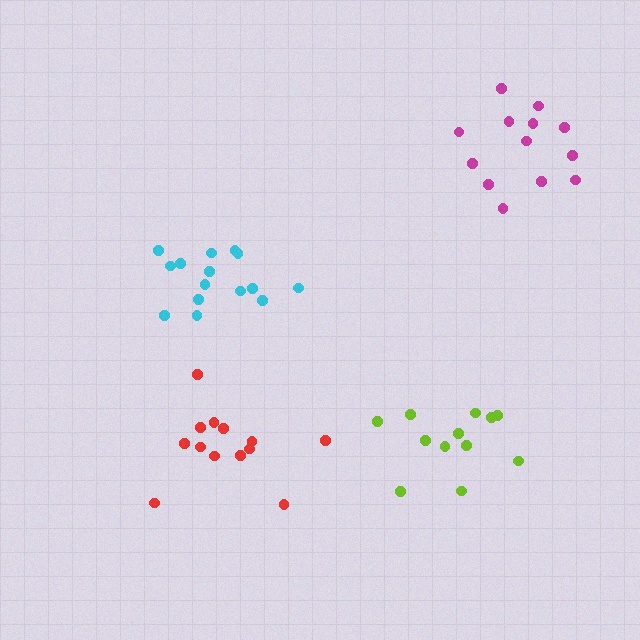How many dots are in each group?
Group 1: 13 dots, Group 2: 15 dots, Group 3: 13 dots, Group 4: 12 dots (53 total).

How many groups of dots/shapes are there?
There are 4 groups.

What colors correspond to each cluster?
The clusters are colored: red, cyan, magenta, lime.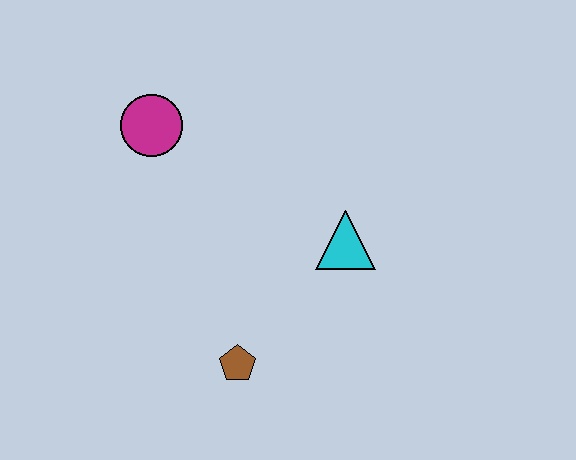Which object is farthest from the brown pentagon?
The magenta circle is farthest from the brown pentagon.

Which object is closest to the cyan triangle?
The brown pentagon is closest to the cyan triangle.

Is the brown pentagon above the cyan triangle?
No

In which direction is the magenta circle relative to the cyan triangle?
The magenta circle is to the left of the cyan triangle.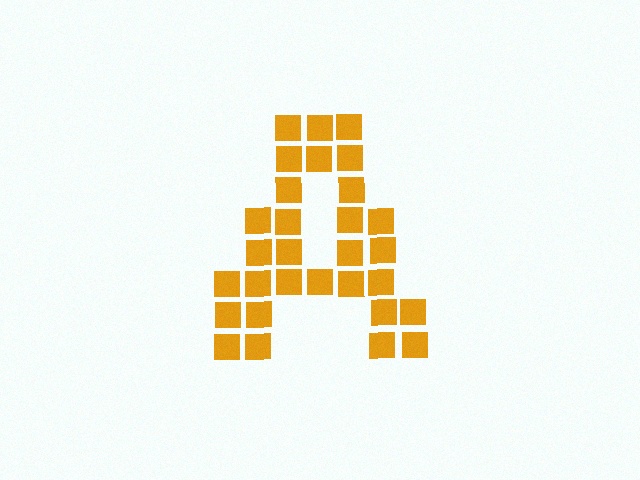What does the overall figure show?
The overall figure shows the letter A.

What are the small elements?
The small elements are squares.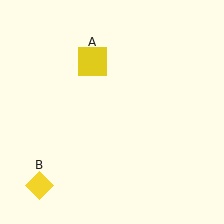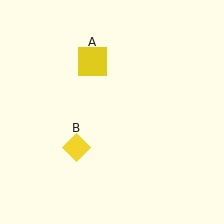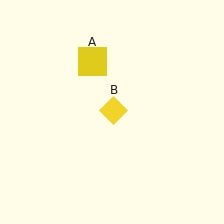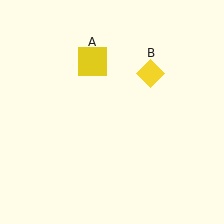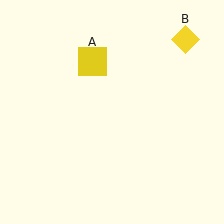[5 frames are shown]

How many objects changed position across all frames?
1 object changed position: yellow diamond (object B).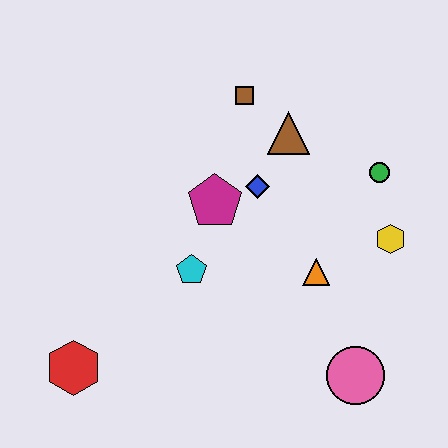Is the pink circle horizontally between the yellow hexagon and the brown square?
Yes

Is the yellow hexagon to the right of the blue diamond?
Yes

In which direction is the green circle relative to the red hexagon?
The green circle is to the right of the red hexagon.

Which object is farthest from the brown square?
The red hexagon is farthest from the brown square.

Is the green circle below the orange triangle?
No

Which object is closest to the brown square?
The brown triangle is closest to the brown square.